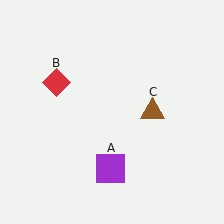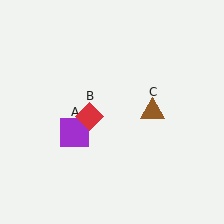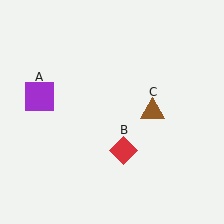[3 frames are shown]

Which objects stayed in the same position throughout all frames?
Brown triangle (object C) remained stationary.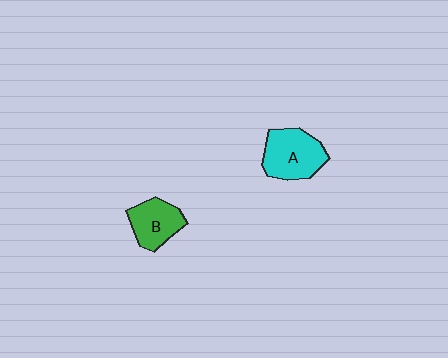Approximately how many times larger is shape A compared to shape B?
Approximately 1.3 times.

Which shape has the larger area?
Shape A (cyan).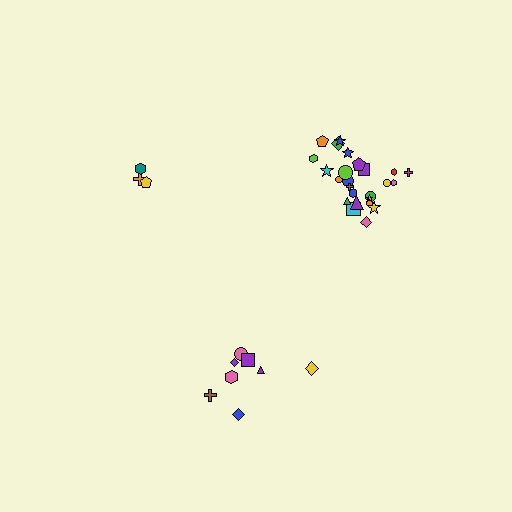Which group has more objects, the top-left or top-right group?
The top-right group.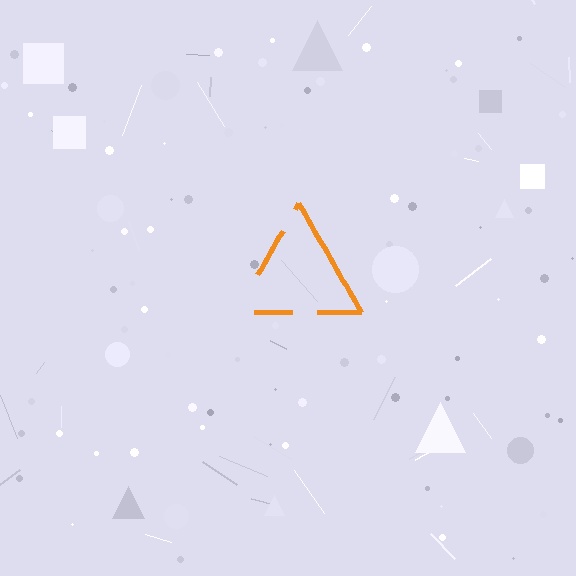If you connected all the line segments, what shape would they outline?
They would outline a triangle.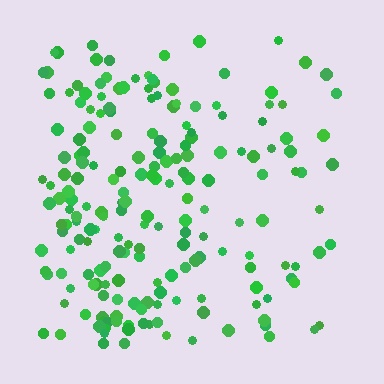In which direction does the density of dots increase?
From right to left, with the left side densest.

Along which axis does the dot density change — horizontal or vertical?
Horizontal.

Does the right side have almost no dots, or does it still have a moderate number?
Still a moderate number, just noticeably fewer than the left.